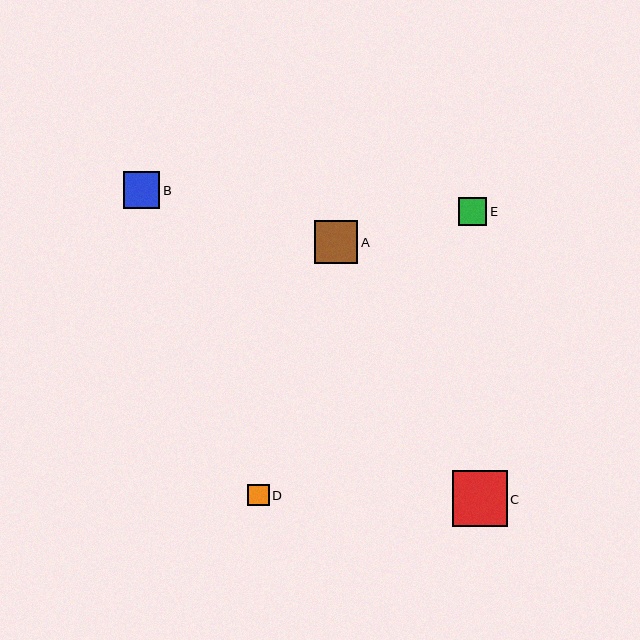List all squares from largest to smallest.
From largest to smallest: C, A, B, E, D.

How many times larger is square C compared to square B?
Square C is approximately 1.5 times the size of square B.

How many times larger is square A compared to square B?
Square A is approximately 1.2 times the size of square B.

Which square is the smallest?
Square D is the smallest with a size of approximately 22 pixels.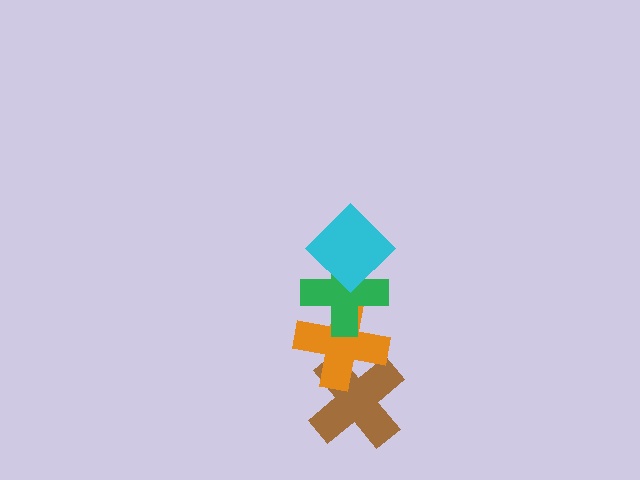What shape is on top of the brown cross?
The orange cross is on top of the brown cross.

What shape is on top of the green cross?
The cyan diamond is on top of the green cross.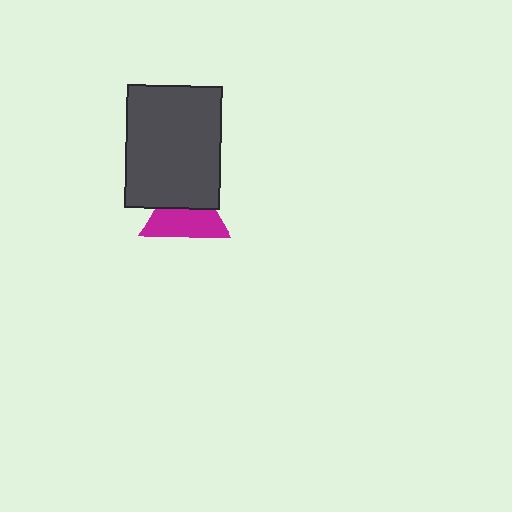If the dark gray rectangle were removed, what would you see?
You would see the complete magenta triangle.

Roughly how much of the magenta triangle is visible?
About half of it is visible (roughly 57%).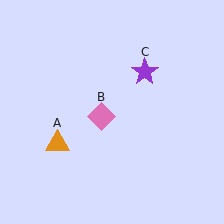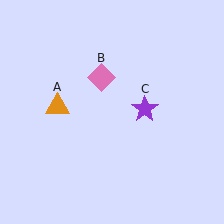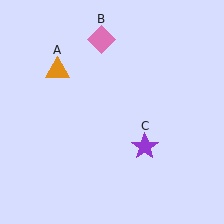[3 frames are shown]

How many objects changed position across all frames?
3 objects changed position: orange triangle (object A), pink diamond (object B), purple star (object C).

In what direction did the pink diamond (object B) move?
The pink diamond (object B) moved up.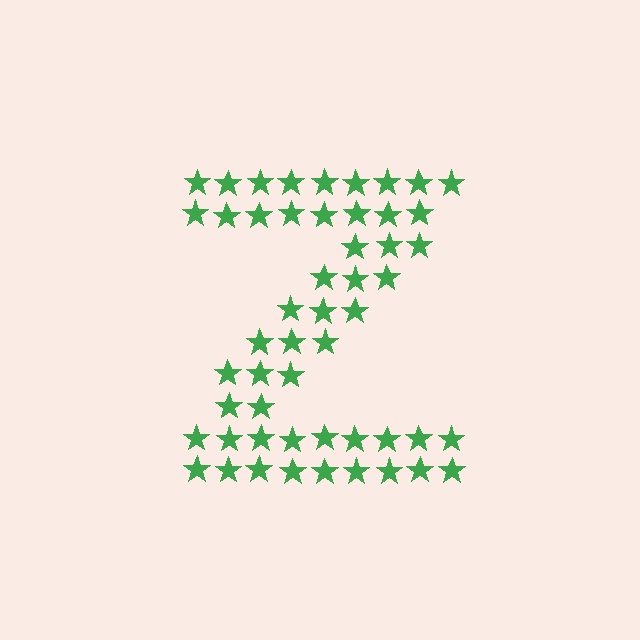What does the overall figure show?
The overall figure shows the letter Z.